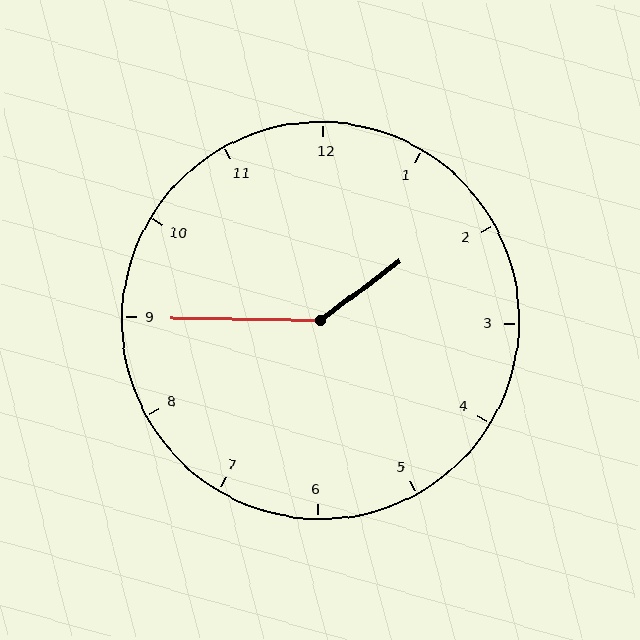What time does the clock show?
1:45.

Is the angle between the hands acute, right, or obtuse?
It is obtuse.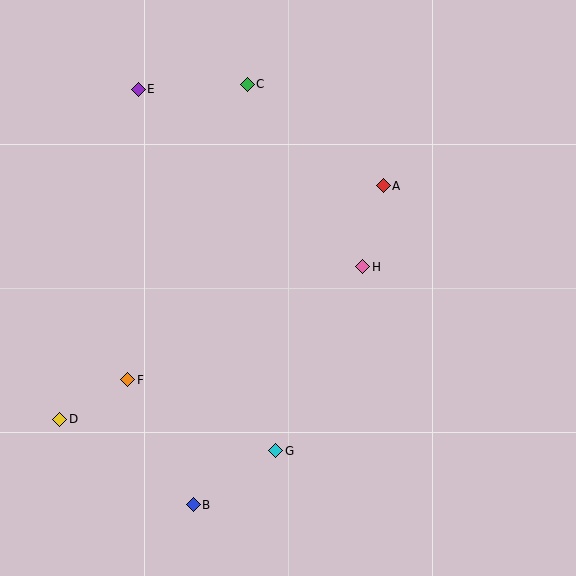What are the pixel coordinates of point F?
Point F is at (128, 380).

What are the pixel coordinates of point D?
Point D is at (60, 419).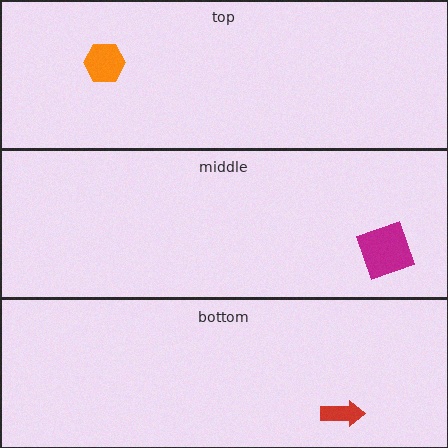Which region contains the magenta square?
The middle region.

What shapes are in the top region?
The orange hexagon.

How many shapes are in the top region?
1.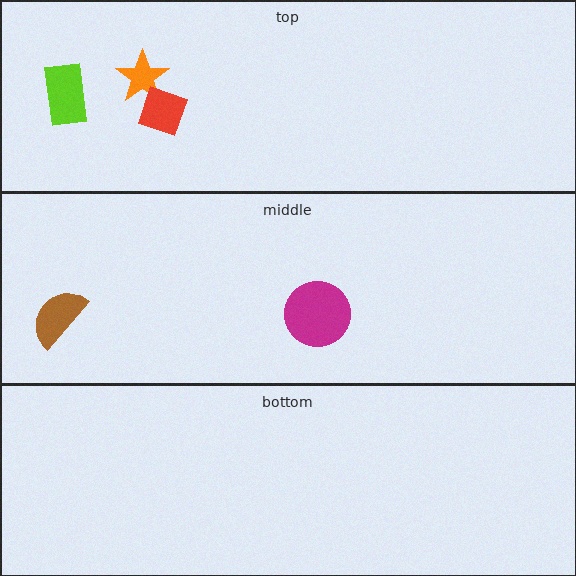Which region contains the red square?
The top region.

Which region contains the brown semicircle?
The middle region.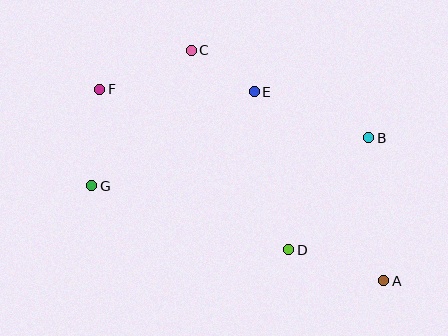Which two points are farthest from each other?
Points A and F are farthest from each other.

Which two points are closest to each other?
Points C and E are closest to each other.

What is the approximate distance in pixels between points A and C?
The distance between A and C is approximately 300 pixels.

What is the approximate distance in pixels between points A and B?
The distance between A and B is approximately 144 pixels.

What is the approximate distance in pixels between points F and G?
The distance between F and G is approximately 97 pixels.